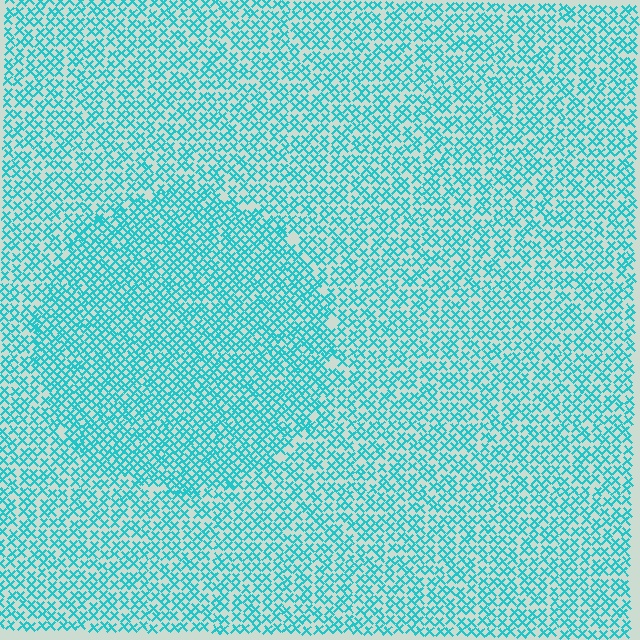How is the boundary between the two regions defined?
The boundary is defined by a change in element density (approximately 1.5x ratio). All elements are the same color, size, and shape.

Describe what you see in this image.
The image contains small cyan elements arranged at two different densities. A circle-shaped region is visible where the elements are more densely packed than the surrounding area.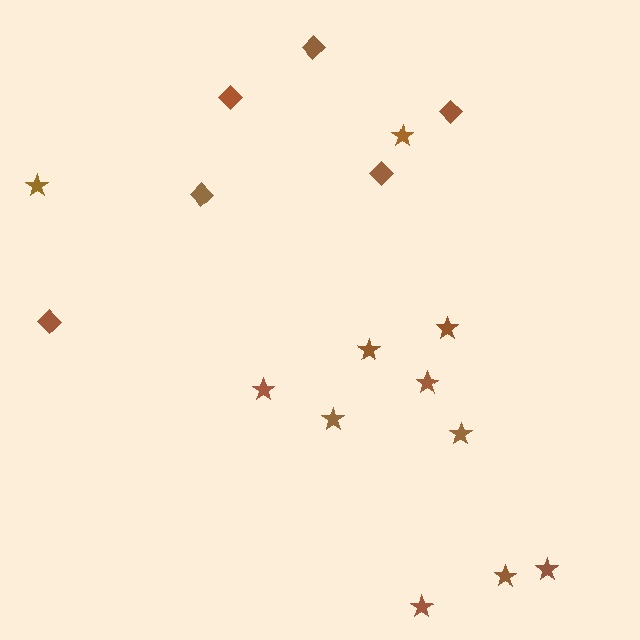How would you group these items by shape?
There are 2 groups: one group of stars (11) and one group of diamonds (6).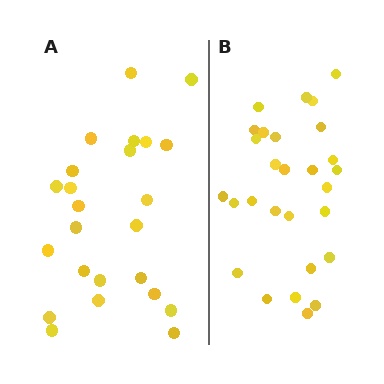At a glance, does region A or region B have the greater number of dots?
Region B (the right region) has more dots.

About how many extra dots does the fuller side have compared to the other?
Region B has about 4 more dots than region A.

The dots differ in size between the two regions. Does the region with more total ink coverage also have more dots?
No. Region A has more total ink coverage because its dots are larger, but region B actually contains more individual dots. Total area can be misleading — the number of items is what matters here.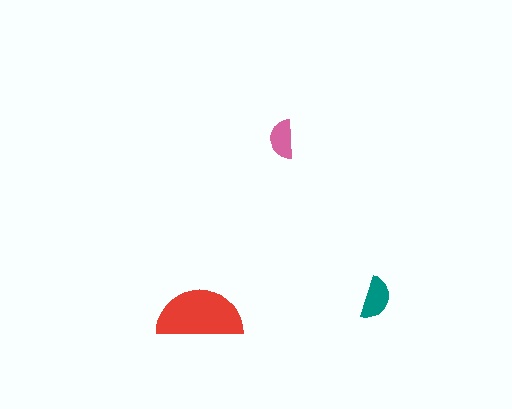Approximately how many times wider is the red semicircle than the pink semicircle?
About 2 times wider.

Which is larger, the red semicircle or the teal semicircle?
The red one.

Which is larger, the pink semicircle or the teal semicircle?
The teal one.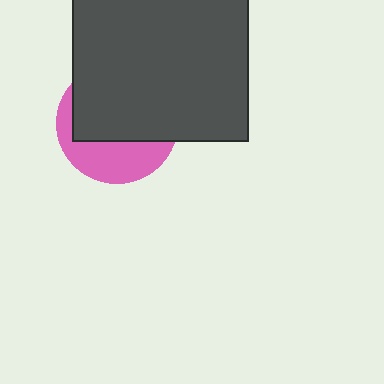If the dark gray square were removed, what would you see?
You would see the complete pink circle.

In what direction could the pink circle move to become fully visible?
The pink circle could move down. That would shift it out from behind the dark gray square entirely.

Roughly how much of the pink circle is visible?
A small part of it is visible (roughly 37%).